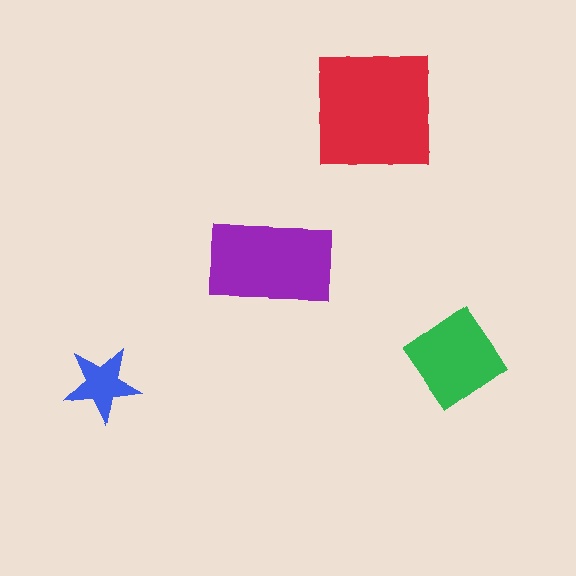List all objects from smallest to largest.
The blue star, the green diamond, the purple rectangle, the red square.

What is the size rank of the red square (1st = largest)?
1st.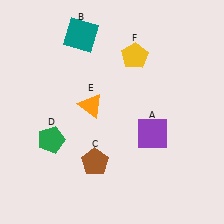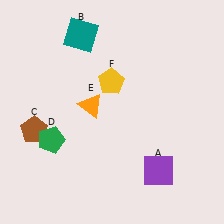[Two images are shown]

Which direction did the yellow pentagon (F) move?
The yellow pentagon (F) moved down.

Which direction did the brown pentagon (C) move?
The brown pentagon (C) moved left.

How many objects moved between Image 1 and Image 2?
3 objects moved between the two images.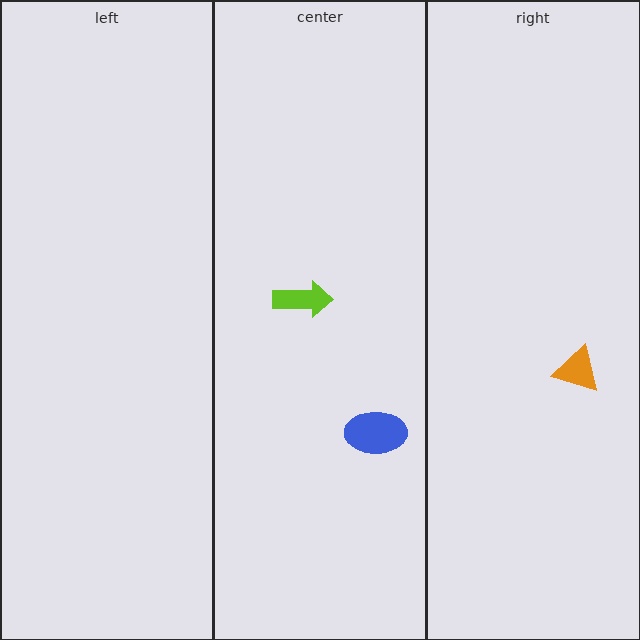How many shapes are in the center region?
2.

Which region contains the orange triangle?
The right region.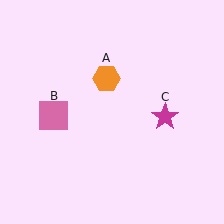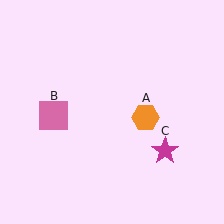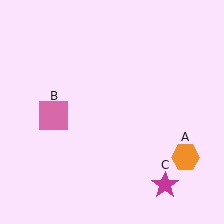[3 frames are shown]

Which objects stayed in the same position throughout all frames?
Pink square (object B) remained stationary.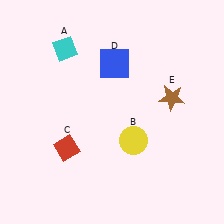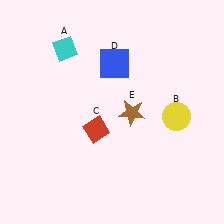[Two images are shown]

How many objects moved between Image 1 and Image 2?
3 objects moved between the two images.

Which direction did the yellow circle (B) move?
The yellow circle (B) moved right.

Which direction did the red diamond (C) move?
The red diamond (C) moved right.